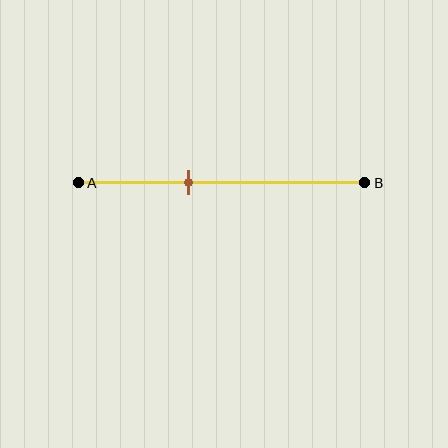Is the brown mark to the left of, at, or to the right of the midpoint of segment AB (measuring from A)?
The brown mark is to the left of the midpoint of segment AB.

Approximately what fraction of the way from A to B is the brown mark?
The brown mark is approximately 40% of the way from A to B.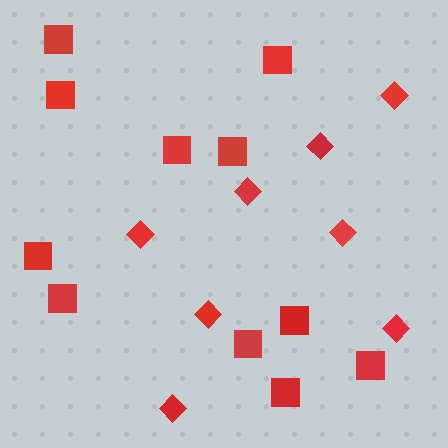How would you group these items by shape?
There are 2 groups: one group of diamonds (8) and one group of squares (11).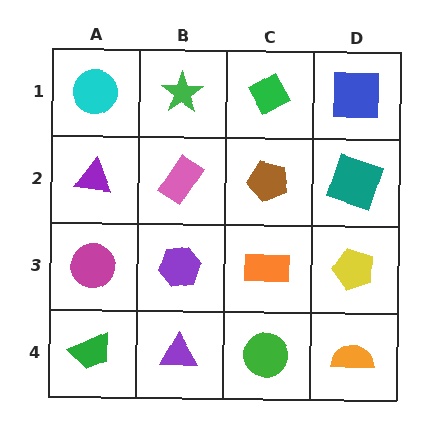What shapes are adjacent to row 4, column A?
A magenta circle (row 3, column A), a purple triangle (row 4, column B).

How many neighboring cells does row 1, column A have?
2.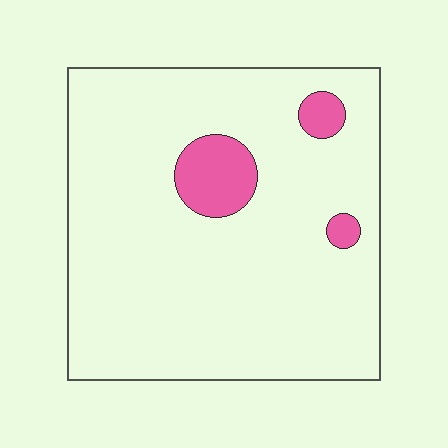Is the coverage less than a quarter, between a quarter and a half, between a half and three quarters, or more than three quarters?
Less than a quarter.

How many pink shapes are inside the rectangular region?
3.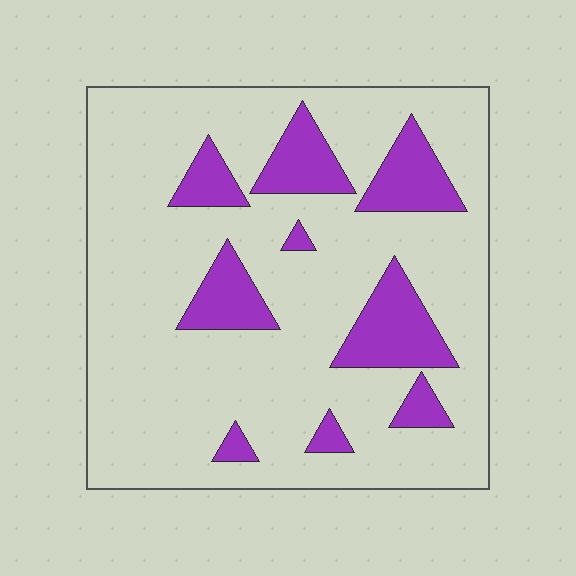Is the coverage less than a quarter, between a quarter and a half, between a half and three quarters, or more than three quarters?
Less than a quarter.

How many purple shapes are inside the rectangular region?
9.